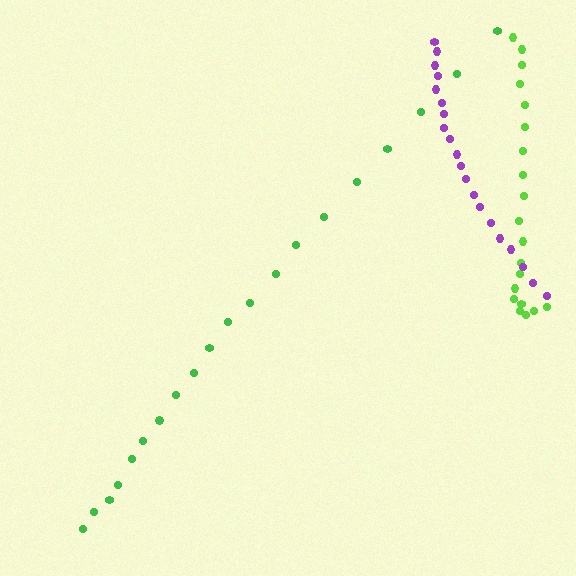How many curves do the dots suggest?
There are 3 distinct paths.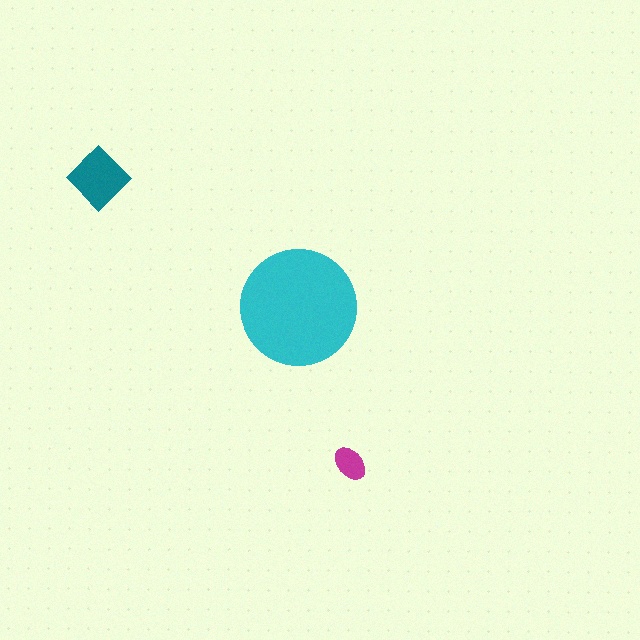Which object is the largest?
The cyan circle.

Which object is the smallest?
The magenta ellipse.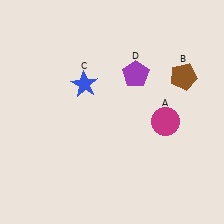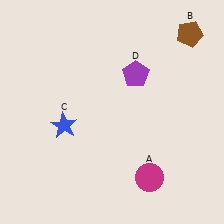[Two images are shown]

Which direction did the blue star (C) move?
The blue star (C) moved down.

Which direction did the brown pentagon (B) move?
The brown pentagon (B) moved up.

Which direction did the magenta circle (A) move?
The magenta circle (A) moved down.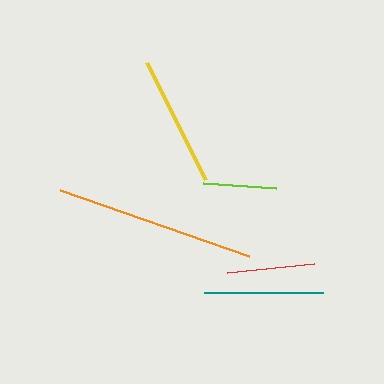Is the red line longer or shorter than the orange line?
The orange line is longer than the red line.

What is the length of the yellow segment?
The yellow segment is approximately 131 pixels long.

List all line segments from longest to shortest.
From longest to shortest: orange, yellow, teal, red, lime.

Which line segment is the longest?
The orange line is the longest at approximately 200 pixels.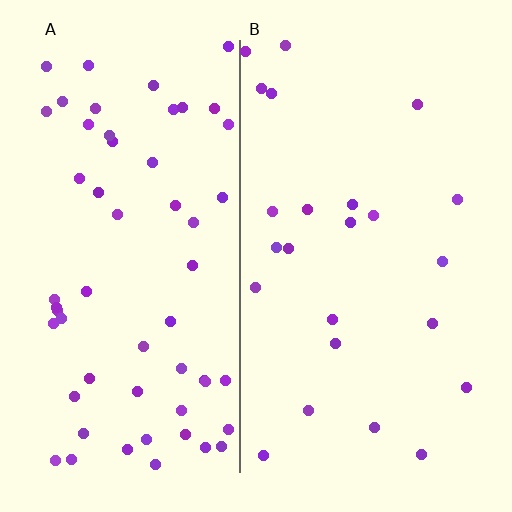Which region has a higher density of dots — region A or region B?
A (the left).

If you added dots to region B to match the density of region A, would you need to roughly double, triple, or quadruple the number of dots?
Approximately double.